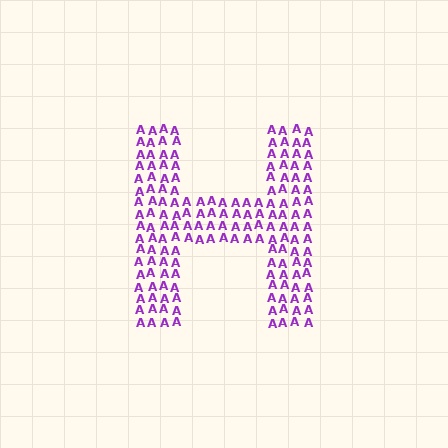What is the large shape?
The large shape is the letter H.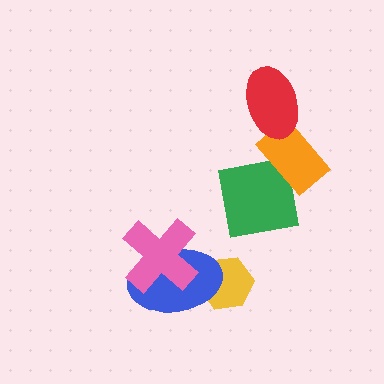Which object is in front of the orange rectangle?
The red ellipse is in front of the orange rectangle.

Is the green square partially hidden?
Yes, it is partially covered by another shape.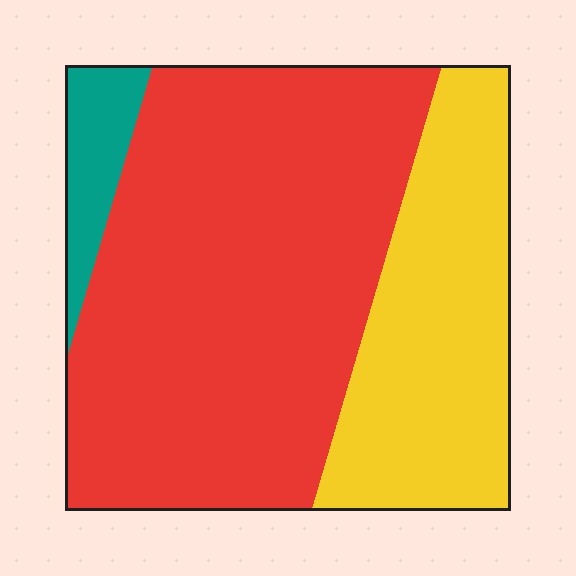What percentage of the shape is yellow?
Yellow covers 30% of the shape.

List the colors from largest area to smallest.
From largest to smallest: red, yellow, teal.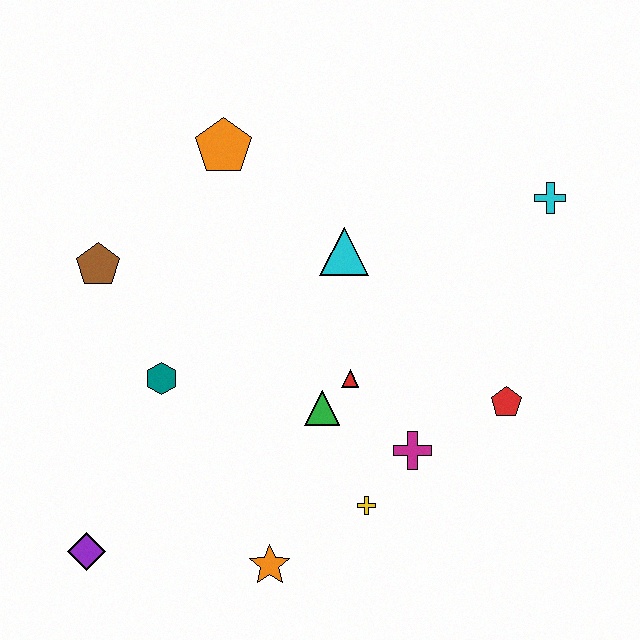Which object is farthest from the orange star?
The cyan cross is farthest from the orange star.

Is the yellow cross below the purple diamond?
No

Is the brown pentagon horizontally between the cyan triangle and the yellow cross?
No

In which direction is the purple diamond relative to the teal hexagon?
The purple diamond is below the teal hexagon.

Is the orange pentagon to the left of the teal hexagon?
No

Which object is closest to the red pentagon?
The magenta cross is closest to the red pentagon.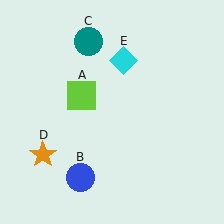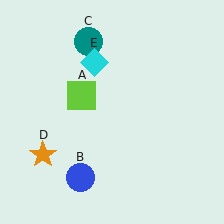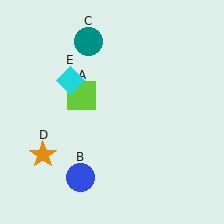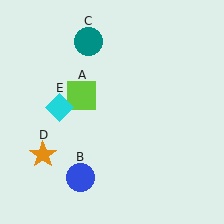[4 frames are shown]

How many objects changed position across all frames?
1 object changed position: cyan diamond (object E).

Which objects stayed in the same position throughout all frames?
Lime square (object A) and blue circle (object B) and teal circle (object C) and orange star (object D) remained stationary.